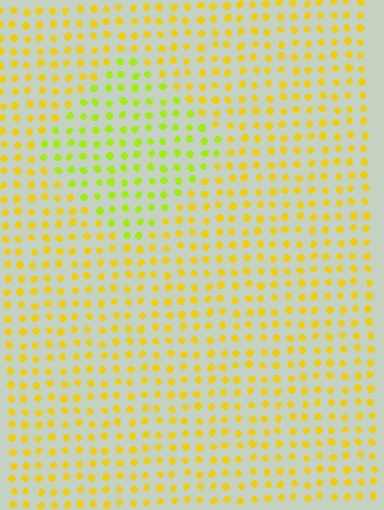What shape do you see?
I see a diamond.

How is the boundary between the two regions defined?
The boundary is defined purely by a slight shift in hue (about 31 degrees). Spacing, size, and orientation are identical on both sides.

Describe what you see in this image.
The image is filled with small yellow elements in a uniform arrangement. A diamond-shaped region is visible where the elements are tinted to a slightly different hue, forming a subtle color boundary.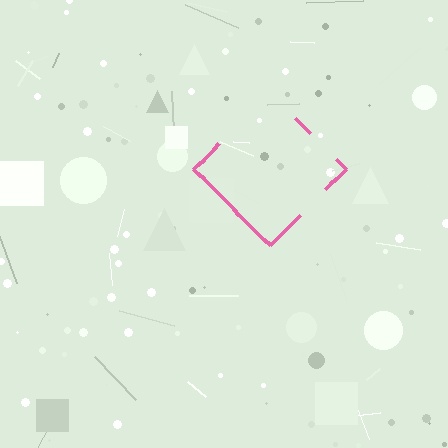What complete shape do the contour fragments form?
The contour fragments form a diamond.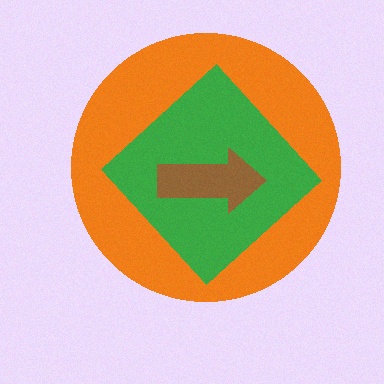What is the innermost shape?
The brown arrow.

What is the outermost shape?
The orange circle.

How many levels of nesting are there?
3.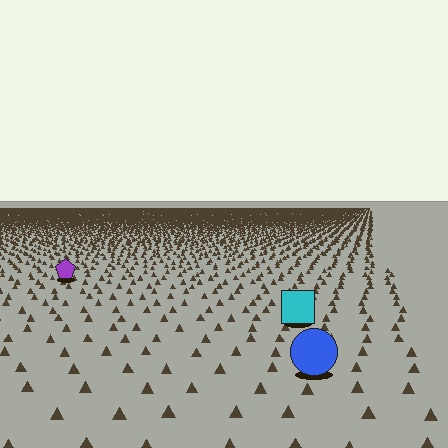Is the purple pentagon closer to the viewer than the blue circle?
No. The blue circle is closer — you can tell from the texture gradient: the ground texture is coarser near it.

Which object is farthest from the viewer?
The purple pentagon is farthest from the viewer. It appears smaller and the ground texture around it is denser.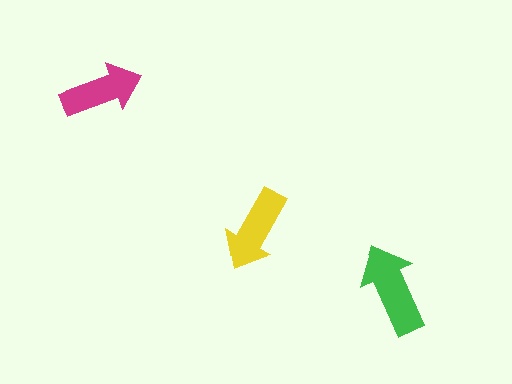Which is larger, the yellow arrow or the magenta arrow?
The yellow one.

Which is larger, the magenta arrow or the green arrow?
The green one.